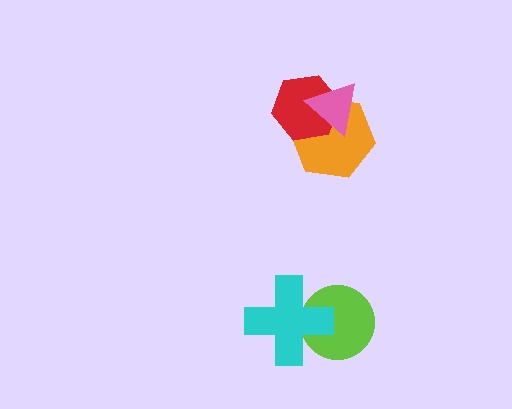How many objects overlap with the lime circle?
1 object overlaps with the lime circle.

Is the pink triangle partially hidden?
No, no other shape covers it.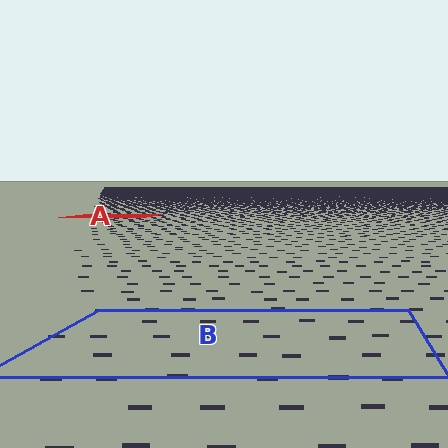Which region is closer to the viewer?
Region B is closer. The texture elements there are larger and more spread out.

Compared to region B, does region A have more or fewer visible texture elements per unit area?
Region A has more texture elements per unit area — they are packed more densely because it is farther away.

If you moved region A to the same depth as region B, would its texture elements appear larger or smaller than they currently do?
They would appear larger. At a closer depth, the same texture elements are projected at a bigger on-screen size.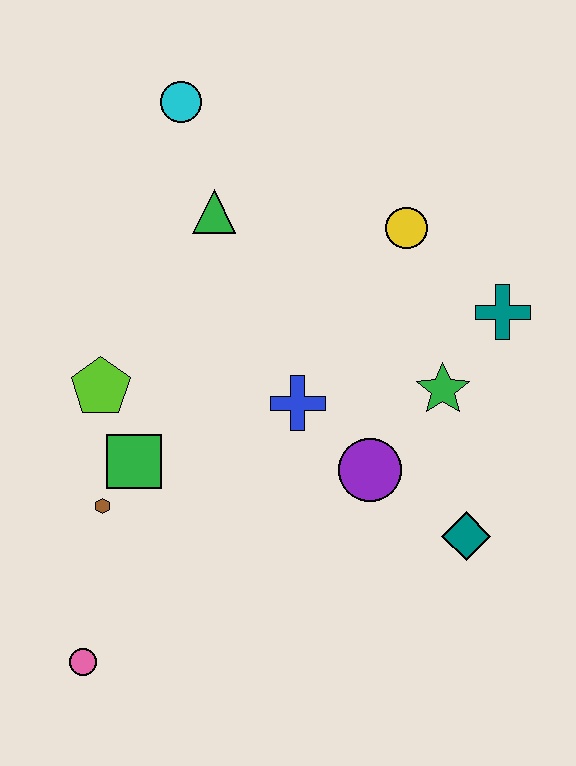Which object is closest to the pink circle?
The brown hexagon is closest to the pink circle.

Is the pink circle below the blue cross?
Yes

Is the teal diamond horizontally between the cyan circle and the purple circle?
No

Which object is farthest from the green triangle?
The pink circle is farthest from the green triangle.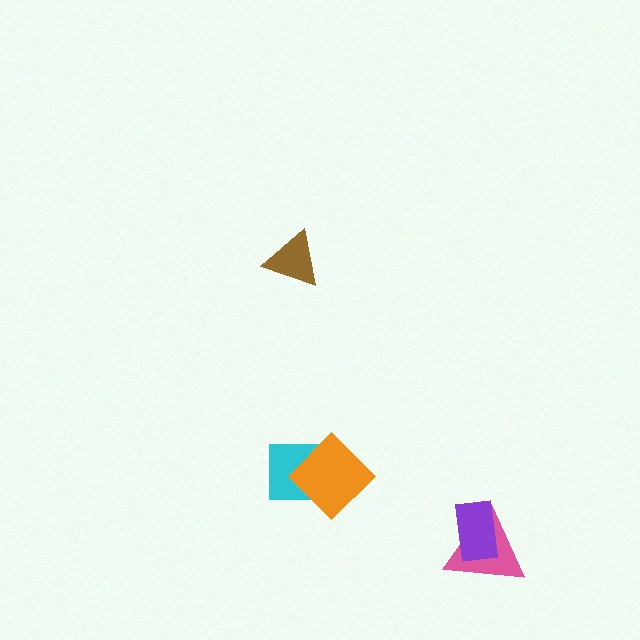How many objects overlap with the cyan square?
1 object overlaps with the cyan square.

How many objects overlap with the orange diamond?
1 object overlaps with the orange diamond.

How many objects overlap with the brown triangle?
0 objects overlap with the brown triangle.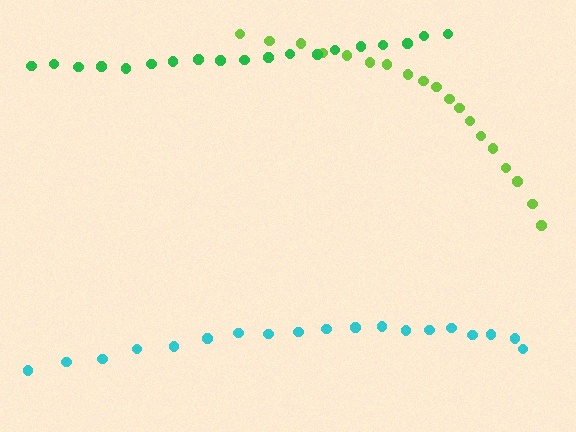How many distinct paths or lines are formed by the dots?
There are 3 distinct paths.